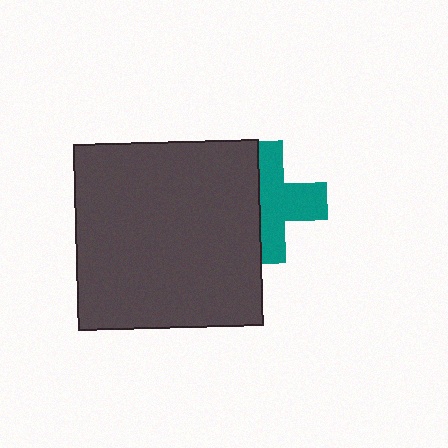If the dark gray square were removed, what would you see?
You would see the complete teal cross.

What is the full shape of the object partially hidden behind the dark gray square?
The partially hidden object is a teal cross.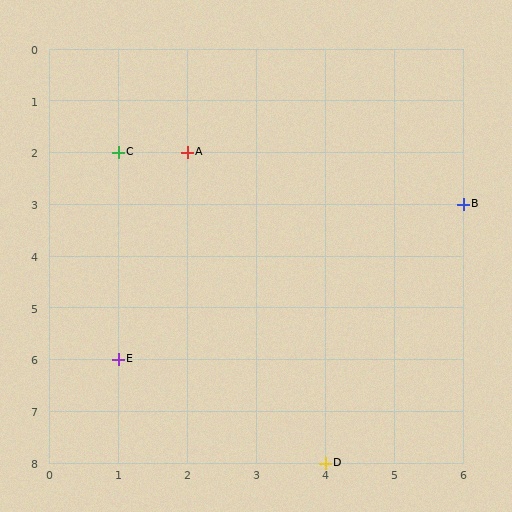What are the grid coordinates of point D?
Point D is at grid coordinates (4, 8).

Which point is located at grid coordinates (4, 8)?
Point D is at (4, 8).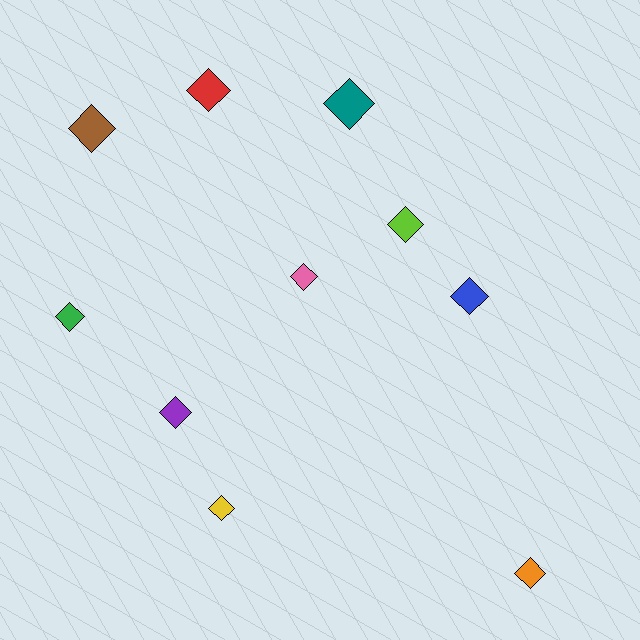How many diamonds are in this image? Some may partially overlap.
There are 10 diamonds.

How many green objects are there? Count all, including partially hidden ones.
There is 1 green object.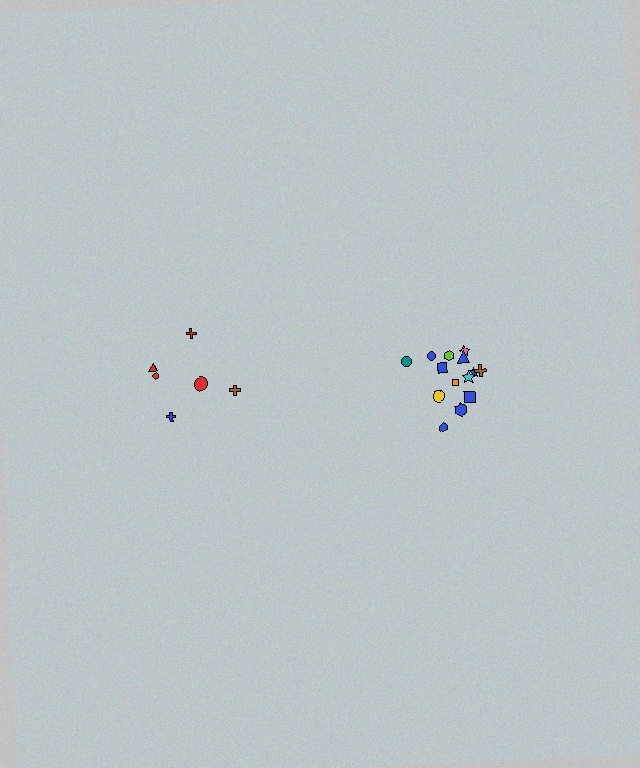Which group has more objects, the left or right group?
The right group.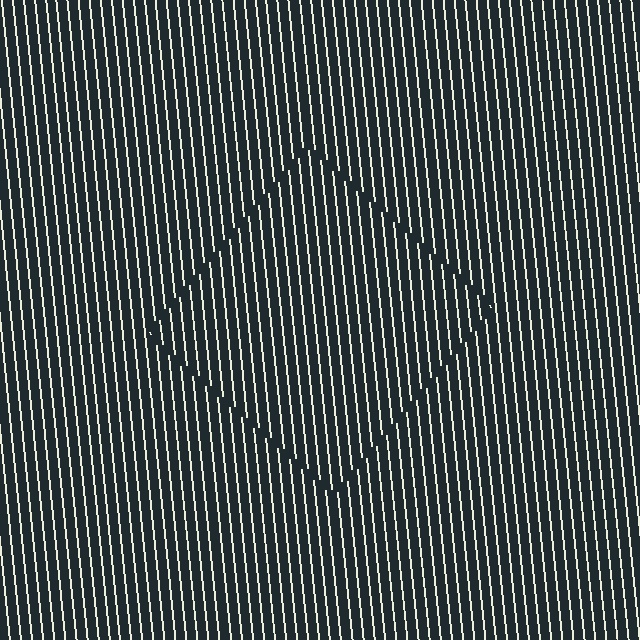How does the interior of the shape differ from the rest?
The interior of the shape contains the same grating, shifted by half a period — the contour is defined by the phase discontinuity where line-ends from the inner and outer gratings abut.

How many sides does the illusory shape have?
4 sides — the line-ends trace a square.